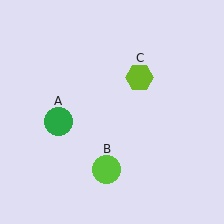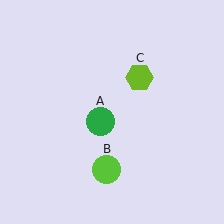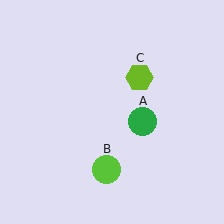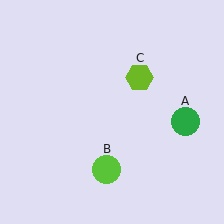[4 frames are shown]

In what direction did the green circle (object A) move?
The green circle (object A) moved right.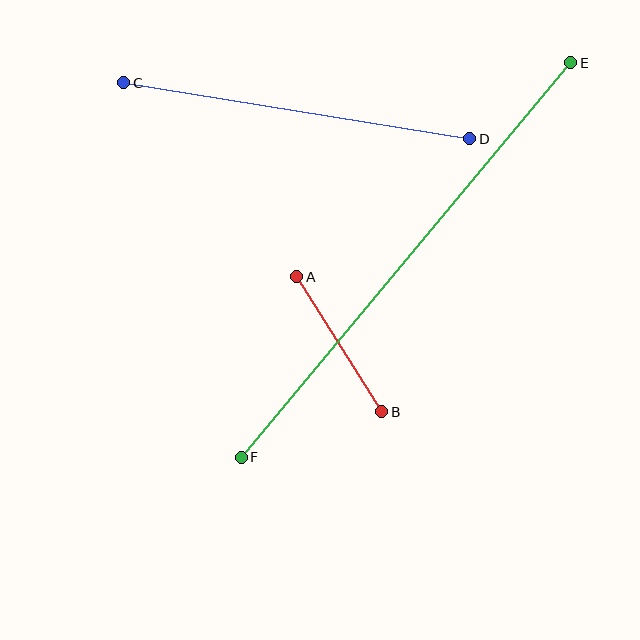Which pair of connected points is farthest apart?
Points E and F are farthest apart.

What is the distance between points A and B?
The distance is approximately 160 pixels.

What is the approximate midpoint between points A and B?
The midpoint is at approximately (339, 344) pixels.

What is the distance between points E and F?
The distance is approximately 514 pixels.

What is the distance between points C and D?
The distance is approximately 350 pixels.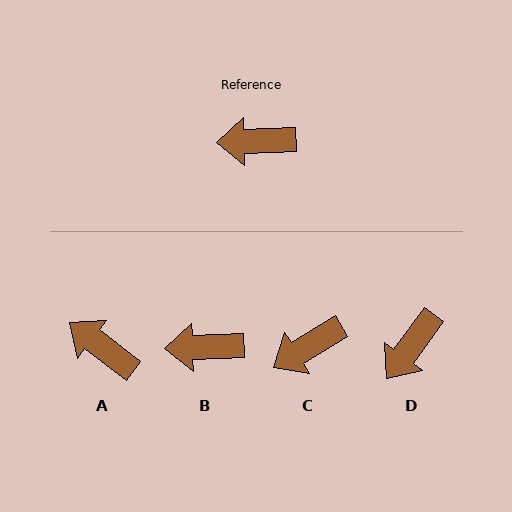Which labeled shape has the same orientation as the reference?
B.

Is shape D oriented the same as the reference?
No, it is off by about 52 degrees.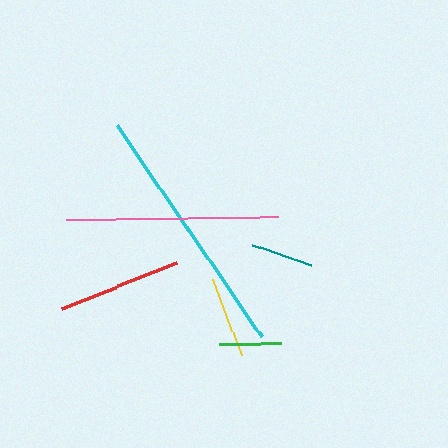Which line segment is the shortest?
The green line is the shortest at approximately 62 pixels.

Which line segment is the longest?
The cyan line is the longest at approximately 256 pixels.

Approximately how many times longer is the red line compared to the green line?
The red line is approximately 2.0 times the length of the green line.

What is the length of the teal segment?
The teal segment is approximately 62 pixels long.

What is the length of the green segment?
The green segment is approximately 62 pixels long.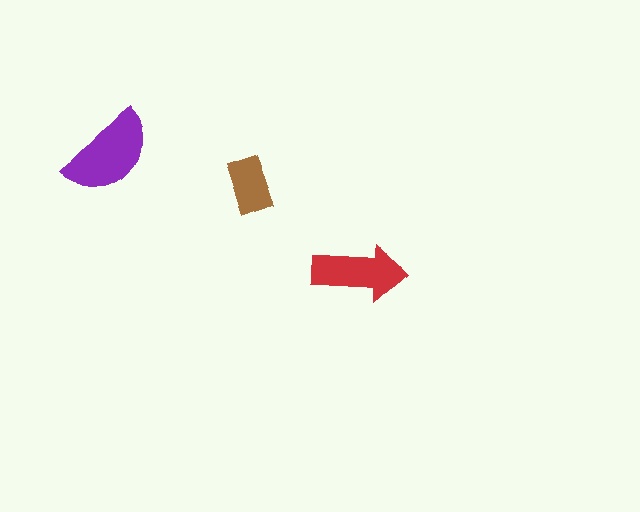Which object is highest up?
The purple semicircle is topmost.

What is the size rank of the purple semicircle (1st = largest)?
1st.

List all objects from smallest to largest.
The brown rectangle, the red arrow, the purple semicircle.